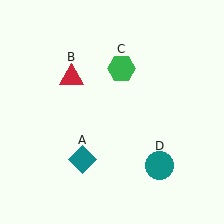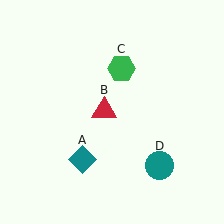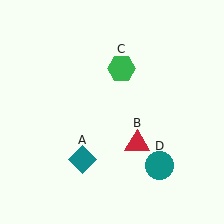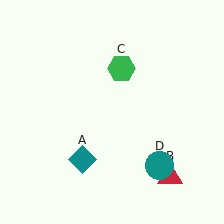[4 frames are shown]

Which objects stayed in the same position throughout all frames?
Teal diamond (object A) and green hexagon (object C) and teal circle (object D) remained stationary.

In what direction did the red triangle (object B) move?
The red triangle (object B) moved down and to the right.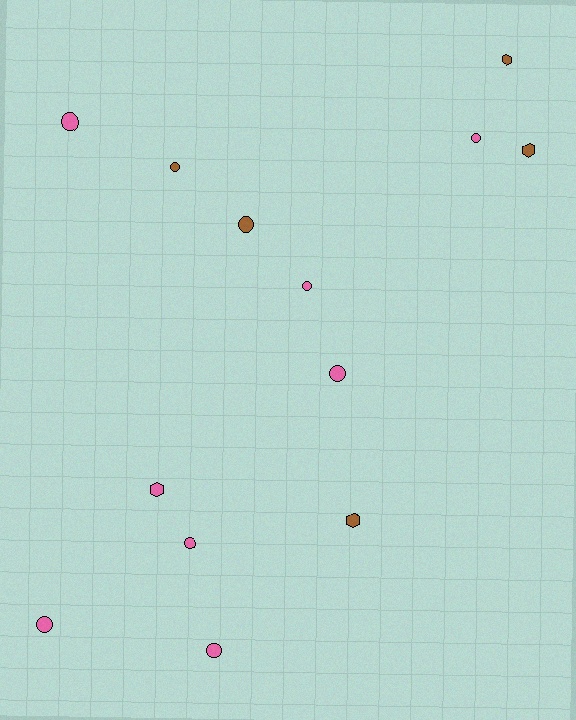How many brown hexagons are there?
There are 3 brown hexagons.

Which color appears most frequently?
Pink, with 8 objects.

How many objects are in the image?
There are 13 objects.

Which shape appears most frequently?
Circle, with 9 objects.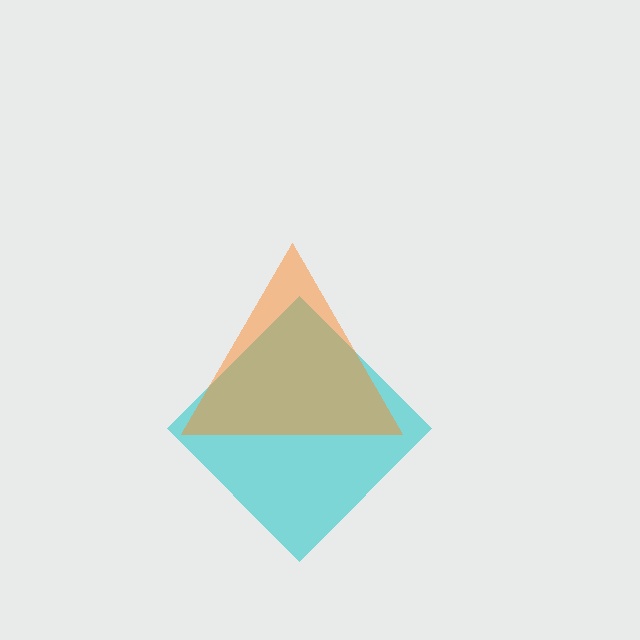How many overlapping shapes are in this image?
There are 2 overlapping shapes in the image.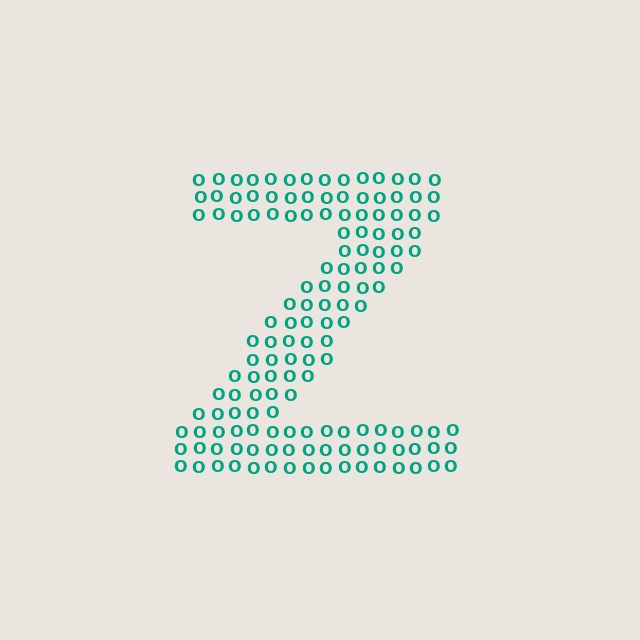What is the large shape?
The large shape is the letter Z.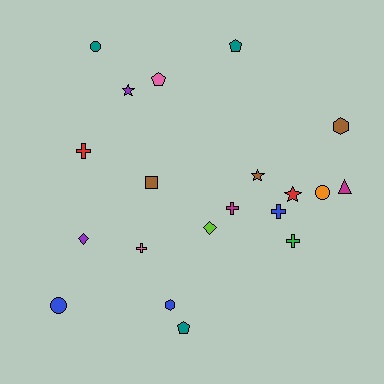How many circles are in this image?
There are 3 circles.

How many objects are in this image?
There are 20 objects.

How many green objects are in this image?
There is 1 green object.